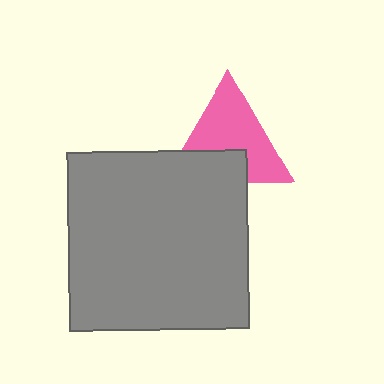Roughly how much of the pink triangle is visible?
Most of it is visible (roughly 66%).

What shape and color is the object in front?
The object in front is a gray square.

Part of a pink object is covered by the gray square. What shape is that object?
It is a triangle.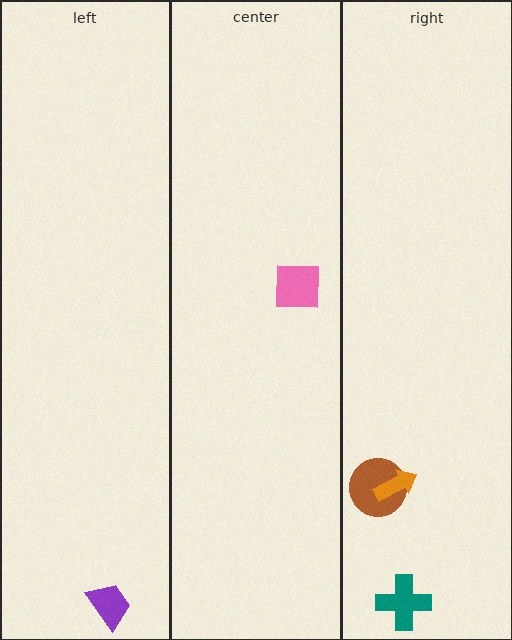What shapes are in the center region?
The pink square.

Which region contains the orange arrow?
The right region.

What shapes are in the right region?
The teal cross, the brown circle, the orange arrow.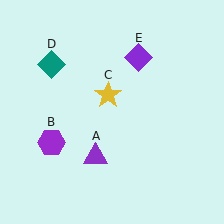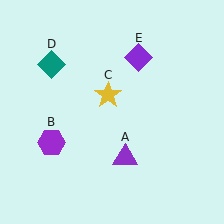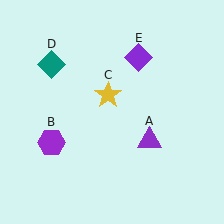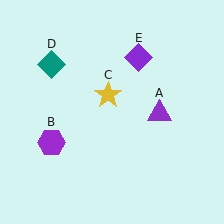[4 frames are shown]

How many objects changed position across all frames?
1 object changed position: purple triangle (object A).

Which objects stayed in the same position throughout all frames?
Purple hexagon (object B) and yellow star (object C) and teal diamond (object D) and purple diamond (object E) remained stationary.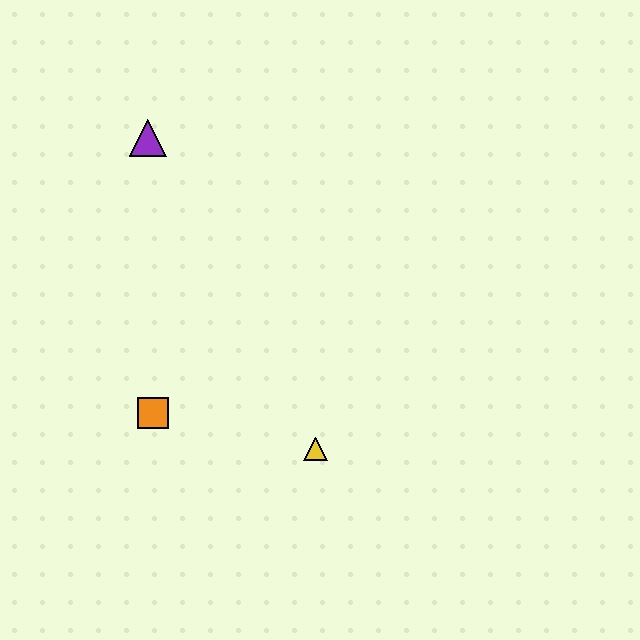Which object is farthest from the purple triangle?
The yellow triangle is farthest from the purple triangle.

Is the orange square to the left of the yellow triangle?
Yes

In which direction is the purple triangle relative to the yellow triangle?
The purple triangle is above the yellow triangle.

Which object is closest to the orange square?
The yellow triangle is closest to the orange square.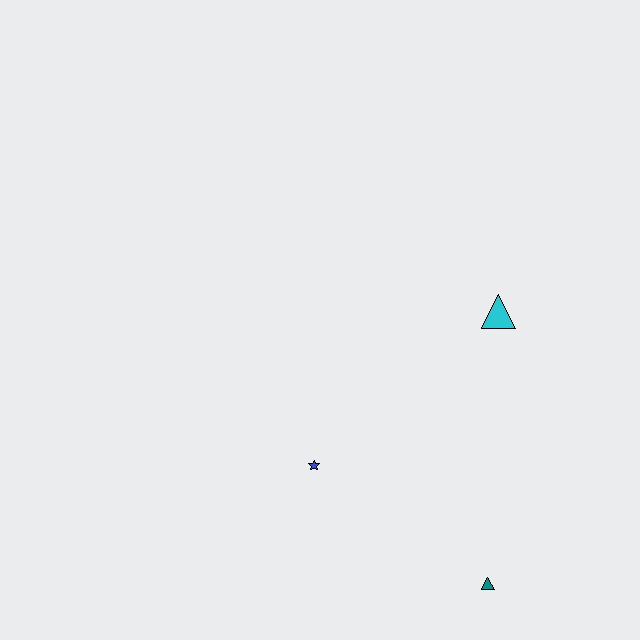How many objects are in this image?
There are 3 objects.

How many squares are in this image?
There are no squares.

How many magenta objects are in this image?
There are no magenta objects.